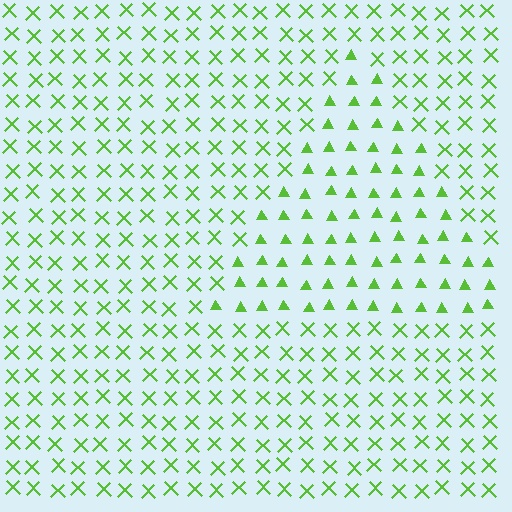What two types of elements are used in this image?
The image uses triangles inside the triangle region and X marks outside it.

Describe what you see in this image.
The image is filled with small lime elements arranged in a uniform grid. A triangle-shaped region contains triangles, while the surrounding area contains X marks. The boundary is defined purely by the change in element shape.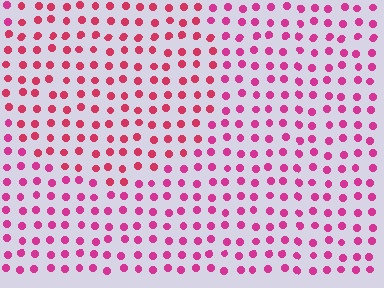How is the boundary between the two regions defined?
The boundary is defined purely by a slight shift in hue (about 20 degrees). Spacing, size, and orientation are identical on both sides.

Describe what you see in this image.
The image is filled with small magenta elements in a uniform arrangement. A circle-shaped region is visible where the elements are tinted to a slightly different hue, forming a subtle color boundary.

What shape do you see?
I see a circle.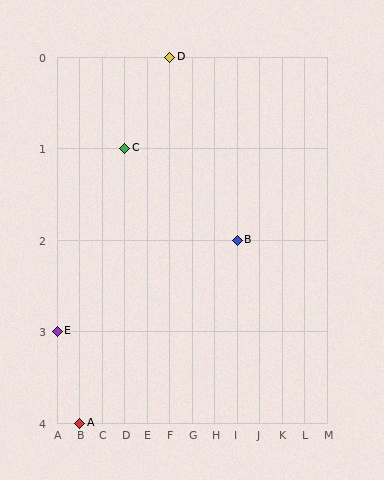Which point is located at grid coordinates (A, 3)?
Point E is at (A, 3).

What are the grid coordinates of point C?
Point C is at grid coordinates (D, 1).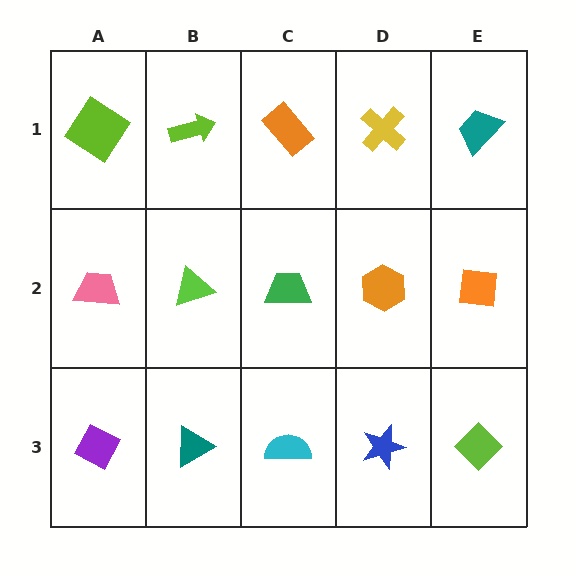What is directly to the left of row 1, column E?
A yellow cross.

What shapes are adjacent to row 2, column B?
A lime arrow (row 1, column B), a teal triangle (row 3, column B), a pink trapezoid (row 2, column A), a green trapezoid (row 2, column C).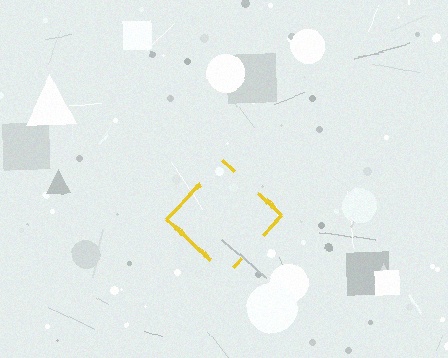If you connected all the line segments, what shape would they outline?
They would outline a diamond.